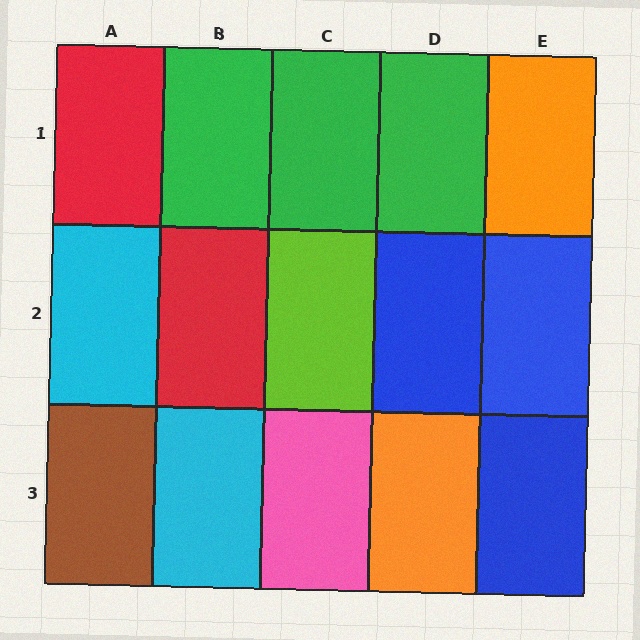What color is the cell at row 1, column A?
Red.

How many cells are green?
3 cells are green.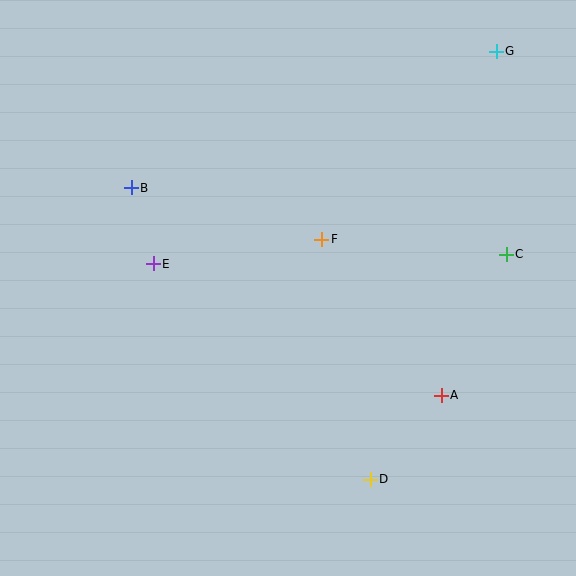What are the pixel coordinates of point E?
Point E is at (153, 264).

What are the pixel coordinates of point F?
Point F is at (322, 239).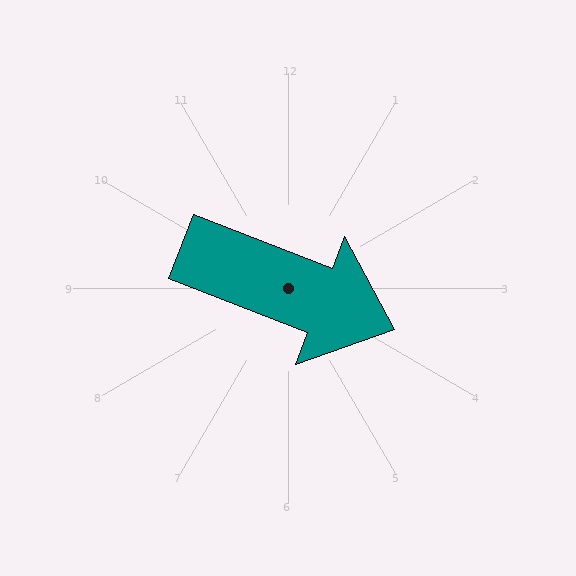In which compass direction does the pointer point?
East.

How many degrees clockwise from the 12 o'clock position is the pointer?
Approximately 111 degrees.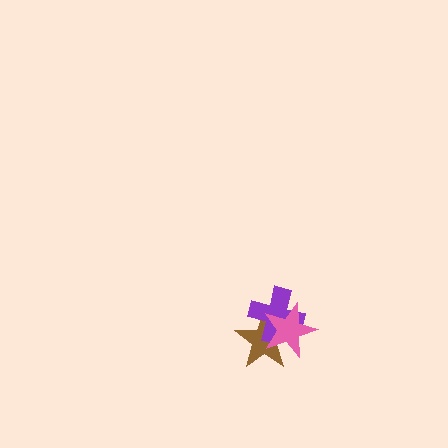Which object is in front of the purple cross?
The pink star is in front of the purple cross.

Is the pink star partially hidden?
No, no other shape covers it.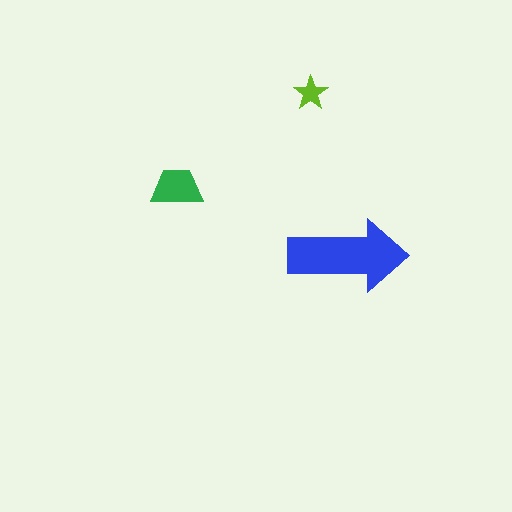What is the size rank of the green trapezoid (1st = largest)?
2nd.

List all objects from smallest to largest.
The lime star, the green trapezoid, the blue arrow.